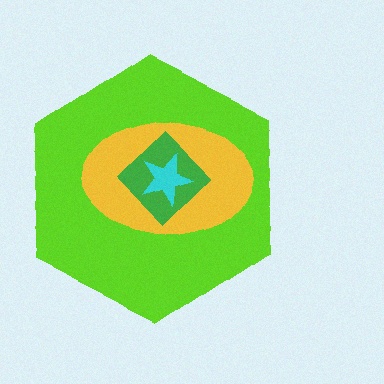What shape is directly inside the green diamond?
The cyan star.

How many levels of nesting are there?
4.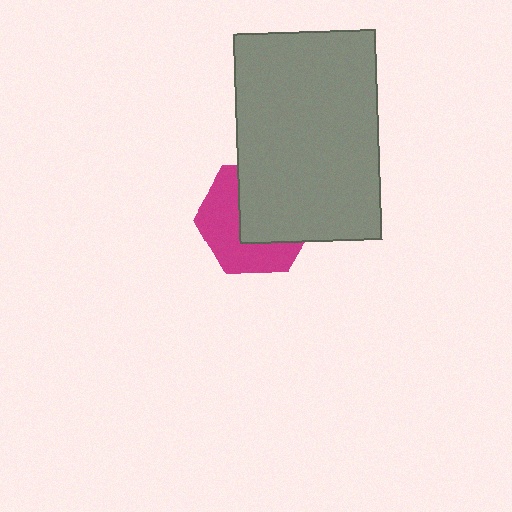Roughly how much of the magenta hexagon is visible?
About half of it is visible (roughly 48%).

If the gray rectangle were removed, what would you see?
You would see the complete magenta hexagon.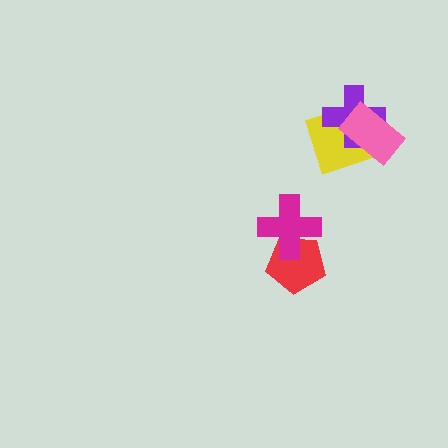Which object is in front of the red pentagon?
The magenta cross is in front of the red pentagon.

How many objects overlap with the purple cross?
2 objects overlap with the purple cross.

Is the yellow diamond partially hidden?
Yes, it is partially covered by another shape.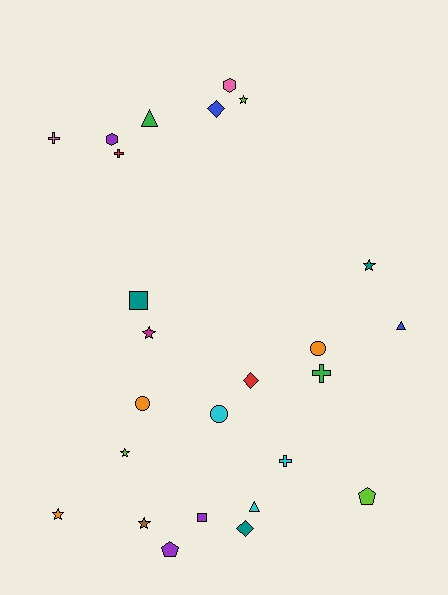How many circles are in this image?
There are 3 circles.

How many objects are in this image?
There are 25 objects.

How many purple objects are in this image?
There are 3 purple objects.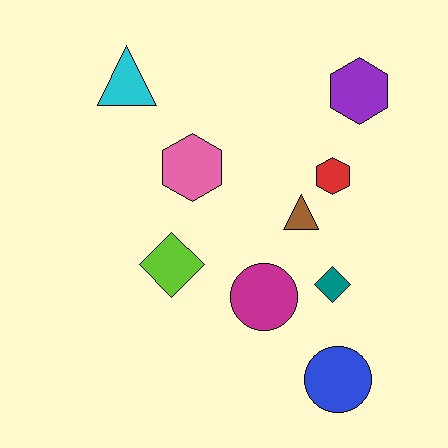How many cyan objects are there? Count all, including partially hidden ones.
There is 1 cyan object.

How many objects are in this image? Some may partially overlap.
There are 9 objects.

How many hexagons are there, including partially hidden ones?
There are 3 hexagons.